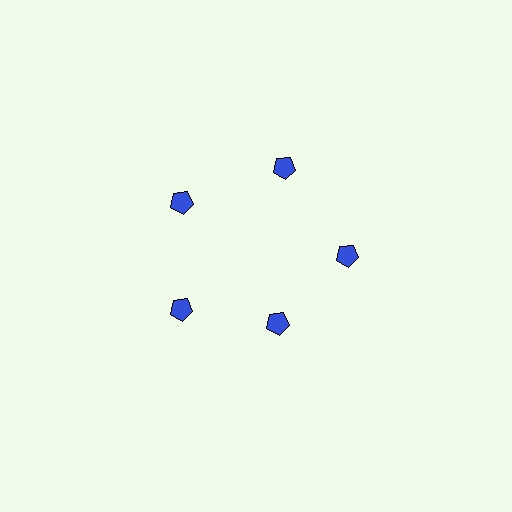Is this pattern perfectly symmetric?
No. The 5 blue pentagons are arranged in a ring, but one element near the 5 o'clock position is pulled inward toward the center, breaking the 5-fold rotational symmetry.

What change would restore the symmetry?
The symmetry would be restored by moving it outward, back onto the ring so that all 5 pentagons sit at equal angles and equal distance from the center.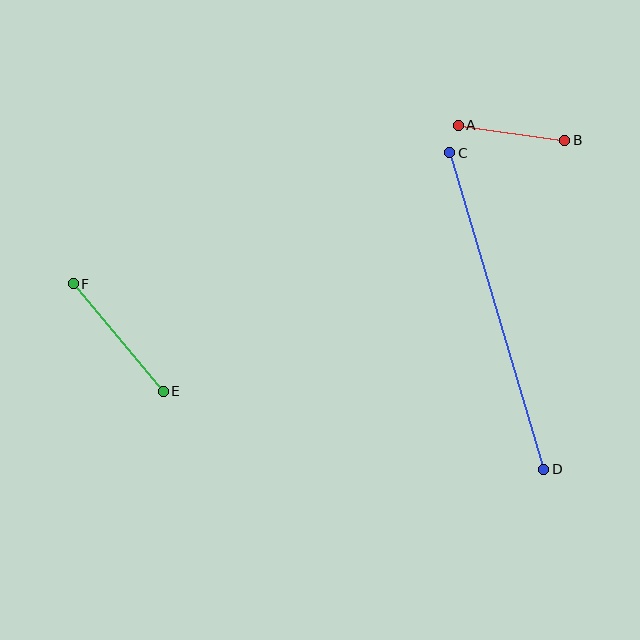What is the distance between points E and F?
The distance is approximately 140 pixels.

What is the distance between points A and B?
The distance is approximately 108 pixels.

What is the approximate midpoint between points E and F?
The midpoint is at approximately (118, 338) pixels.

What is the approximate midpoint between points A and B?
The midpoint is at approximately (512, 133) pixels.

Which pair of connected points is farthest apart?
Points C and D are farthest apart.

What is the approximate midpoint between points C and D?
The midpoint is at approximately (497, 311) pixels.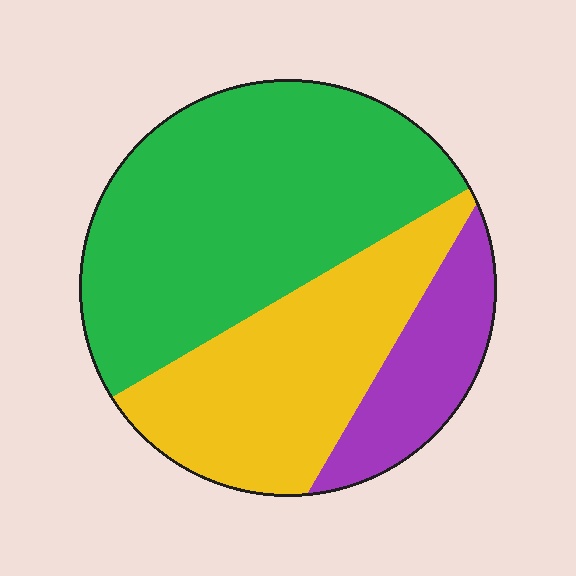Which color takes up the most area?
Green, at roughly 50%.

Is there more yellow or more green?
Green.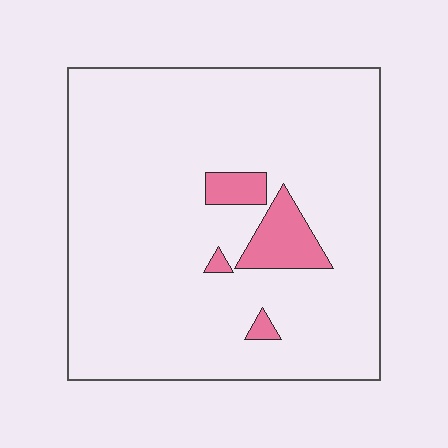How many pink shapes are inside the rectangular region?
4.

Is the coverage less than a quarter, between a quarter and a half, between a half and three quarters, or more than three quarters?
Less than a quarter.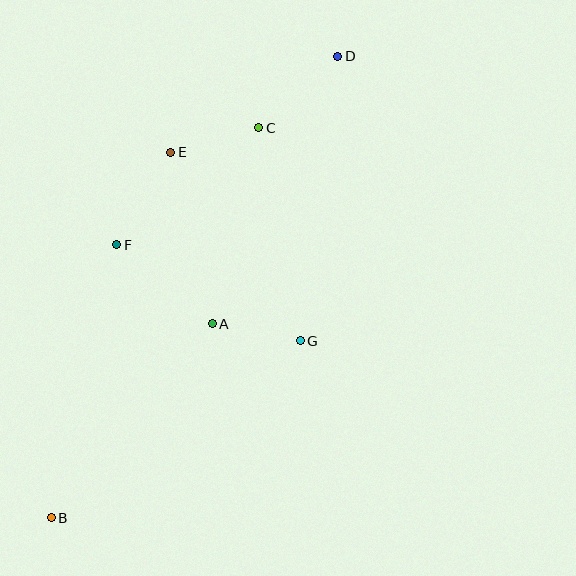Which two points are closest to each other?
Points A and G are closest to each other.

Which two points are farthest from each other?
Points B and D are farthest from each other.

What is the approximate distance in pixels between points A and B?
The distance between A and B is approximately 252 pixels.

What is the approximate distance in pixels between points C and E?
The distance between C and E is approximately 91 pixels.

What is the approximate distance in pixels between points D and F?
The distance between D and F is approximately 290 pixels.